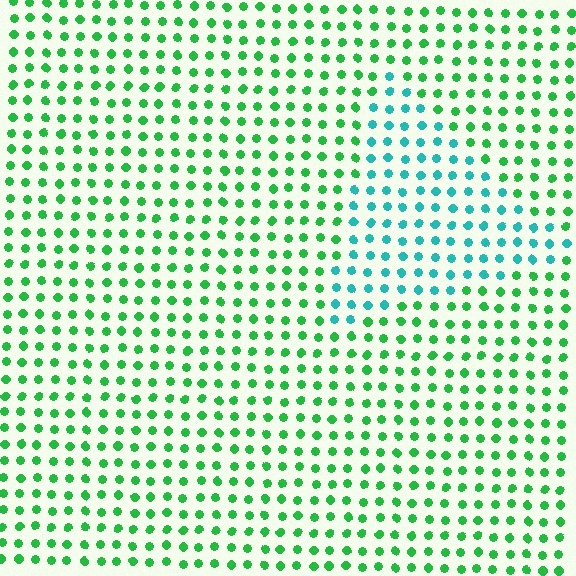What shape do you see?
I see a triangle.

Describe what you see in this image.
The image is filled with small green elements in a uniform arrangement. A triangle-shaped region is visible where the elements are tinted to a slightly different hue, forming a subtle color boundary.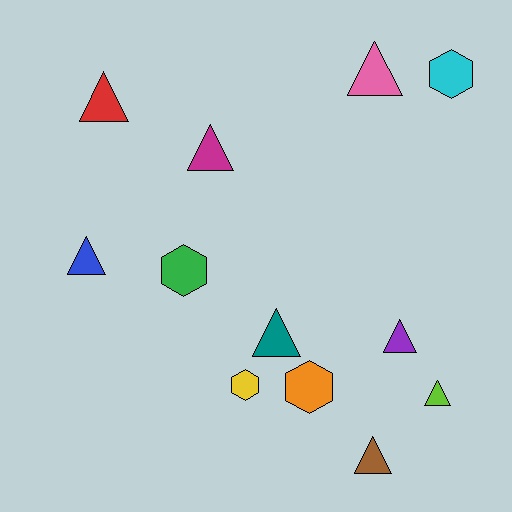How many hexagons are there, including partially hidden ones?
There are 4 hexagons.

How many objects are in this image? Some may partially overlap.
There are 12 objects.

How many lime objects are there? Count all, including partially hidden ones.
There is 1 lime object.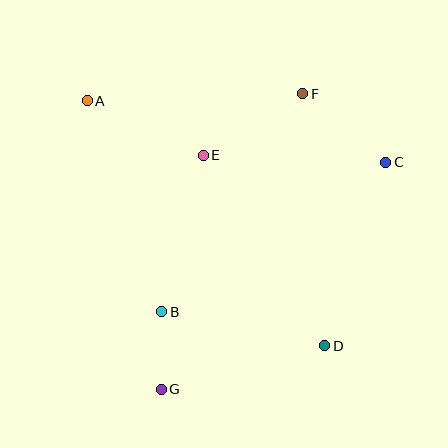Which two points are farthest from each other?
Points A and D are farthest from each other.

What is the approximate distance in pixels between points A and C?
The distance between A and C is approximately 305 pixels.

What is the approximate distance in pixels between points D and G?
The distance between D and G is approximately 169 pixels.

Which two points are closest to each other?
Points B and G are closest to each other.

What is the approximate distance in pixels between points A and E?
The distance between A and E is approximately 128 pixels.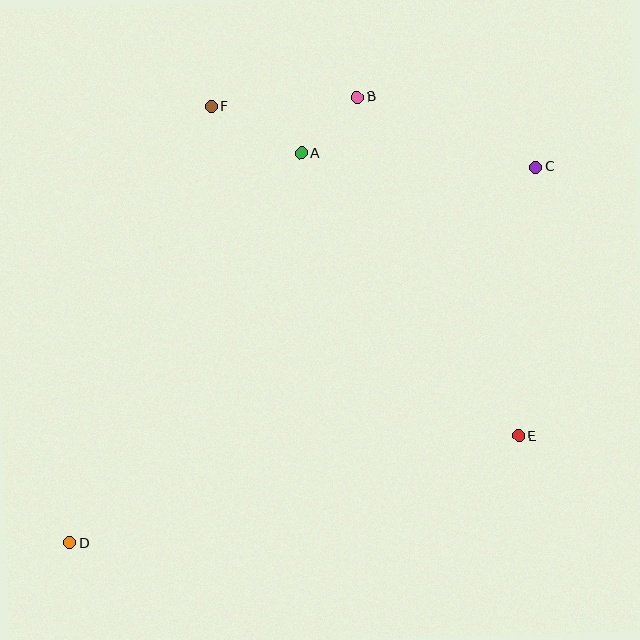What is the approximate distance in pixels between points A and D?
The distance between A and D is approximately 454 pixels.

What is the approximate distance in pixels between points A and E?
The distance between A and E is approximately 357 pixels.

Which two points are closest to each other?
Points A and B are closest to each other.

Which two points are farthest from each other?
Points C and D are farthest from each other.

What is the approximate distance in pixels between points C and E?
The distance between C and E is approximately 270 pixels.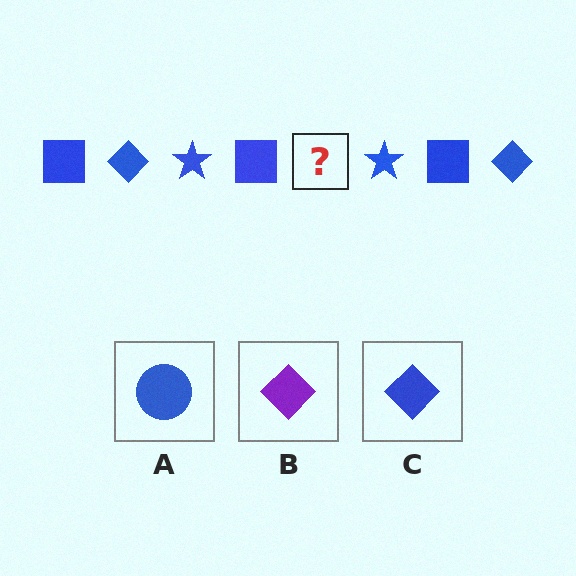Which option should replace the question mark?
Option C.